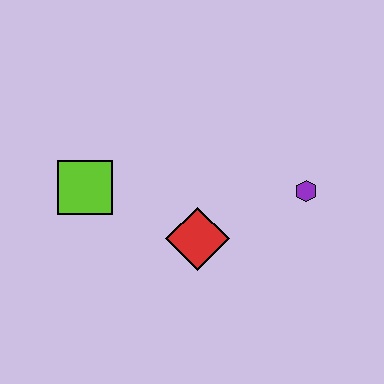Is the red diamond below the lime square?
Yes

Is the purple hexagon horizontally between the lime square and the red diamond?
No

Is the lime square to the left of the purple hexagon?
Yes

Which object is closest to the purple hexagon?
The red diamond is closest to the purple hexagon.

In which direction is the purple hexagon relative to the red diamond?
The purple hexagon is to the right of the red diamond.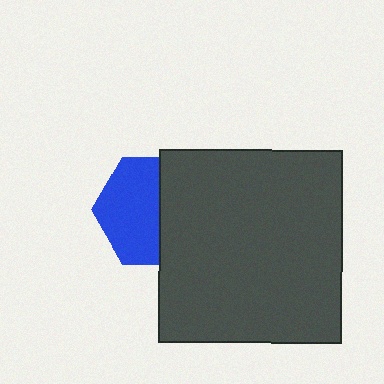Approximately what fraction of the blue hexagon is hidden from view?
Roughly 44% of the blue hexagon is hidden behind the dark gray rectangle.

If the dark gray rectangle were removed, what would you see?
You would see the complete blue hexagon.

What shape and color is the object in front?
The object in front is a dark gray rectangle.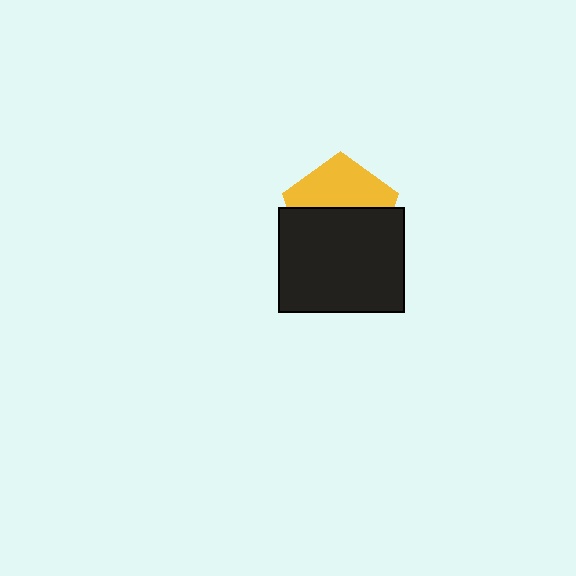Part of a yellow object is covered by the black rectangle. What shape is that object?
It is a pentagon.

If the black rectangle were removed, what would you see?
You would see the complete yellow pentagon.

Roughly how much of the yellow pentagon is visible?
About half of it is visible (roughly 45%).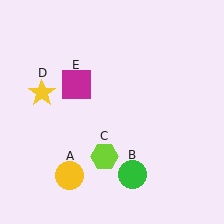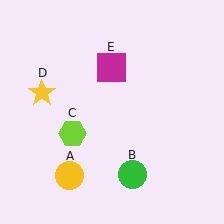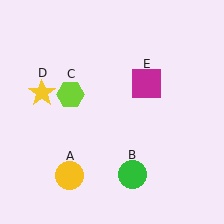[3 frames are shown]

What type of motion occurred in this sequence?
The lime hexagon (object C), magenta square (object E) rotated clockwise around the center of the scene.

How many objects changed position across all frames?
2 objects changed position: lime hexagon (object C), magenta square (object E).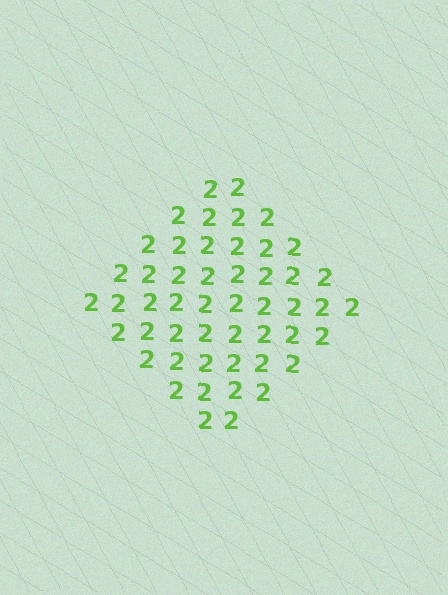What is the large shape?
The large shape is a diamond.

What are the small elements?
The small elements are digit 2's.